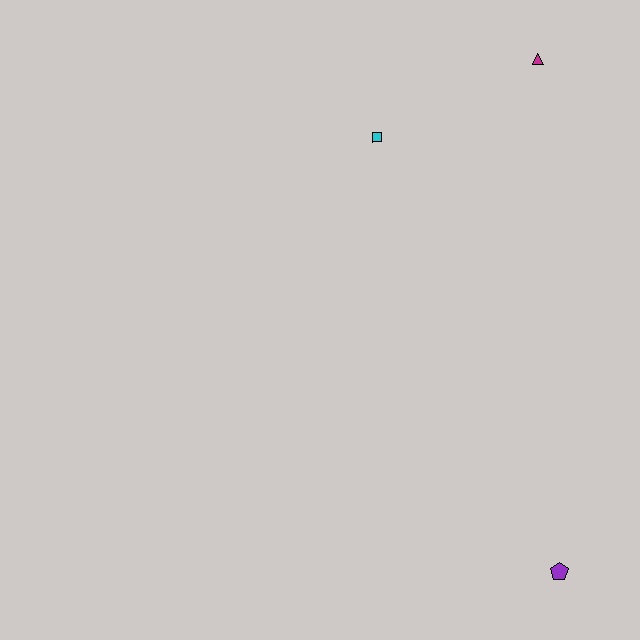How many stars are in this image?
There are no stars.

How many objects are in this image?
There are 3 objects.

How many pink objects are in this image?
There are no pink objects.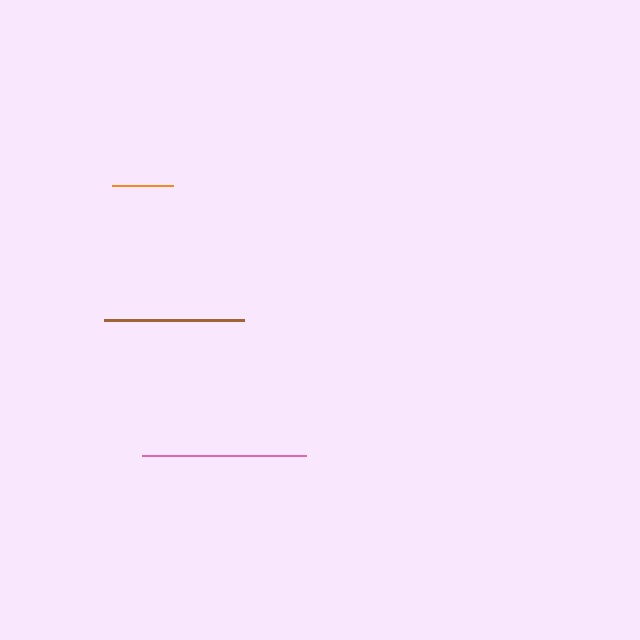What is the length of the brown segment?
The brown segment is approximately 140 pixels long.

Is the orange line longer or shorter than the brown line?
The brown line is longer than the orange line.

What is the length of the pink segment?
The pink segment is approximately 163 pixels long.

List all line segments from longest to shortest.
From longest to shortest: pink, brown, orange.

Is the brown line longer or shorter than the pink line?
The pink line is longer than the brown line.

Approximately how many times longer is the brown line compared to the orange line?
The brown line is approximately 2.3 times the length of the orange line.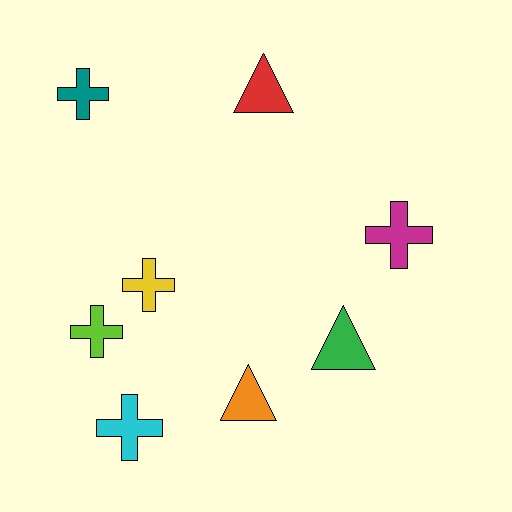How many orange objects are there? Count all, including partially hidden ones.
There is 1 orange object.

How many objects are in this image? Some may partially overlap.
There are 8 objects.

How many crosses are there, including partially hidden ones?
There are 5 crosses.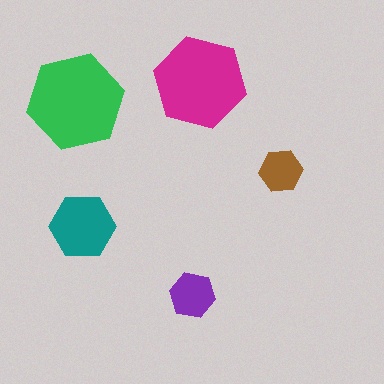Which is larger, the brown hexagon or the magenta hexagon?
The magenta one.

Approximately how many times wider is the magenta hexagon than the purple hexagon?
About 2 times wider.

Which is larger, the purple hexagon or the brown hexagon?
The purple one.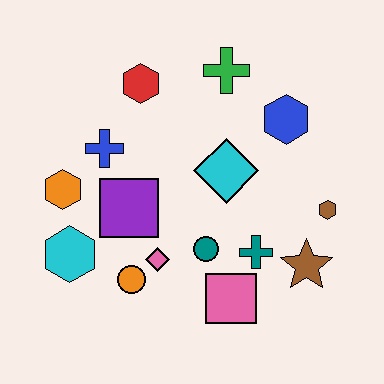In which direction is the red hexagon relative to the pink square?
The red hexagon is above the pink square.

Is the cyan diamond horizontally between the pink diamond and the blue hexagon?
Yes